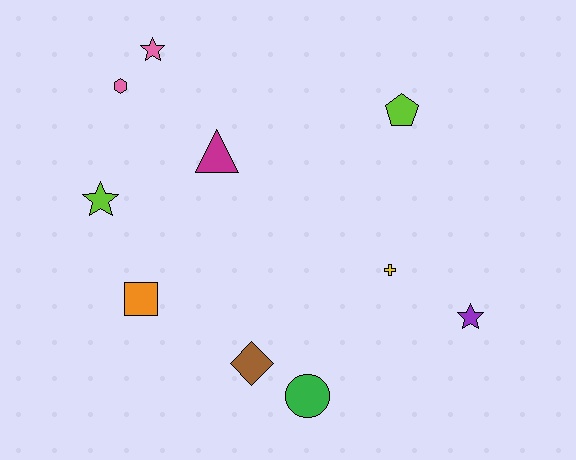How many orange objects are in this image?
There is 1 orange object.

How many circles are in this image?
There is 1 circle.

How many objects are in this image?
There are 10 objects.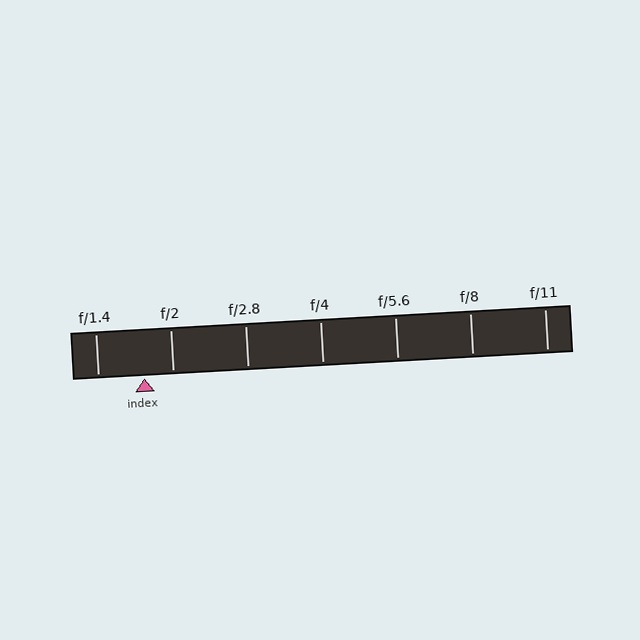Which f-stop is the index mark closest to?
The index mark is closest to f/2.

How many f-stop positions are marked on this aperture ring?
There are 7 f-stop positions marked.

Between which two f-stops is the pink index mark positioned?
The index mark is between f/1.4 and f/2.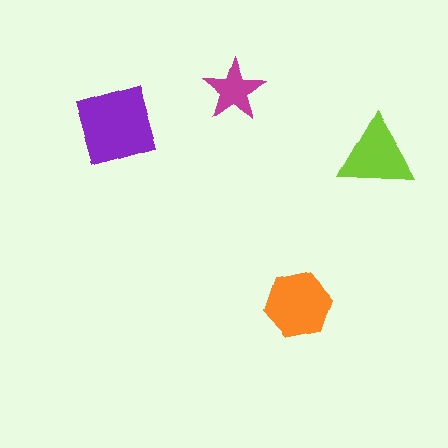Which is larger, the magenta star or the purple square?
The purple square.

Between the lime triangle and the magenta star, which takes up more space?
The lime triangle.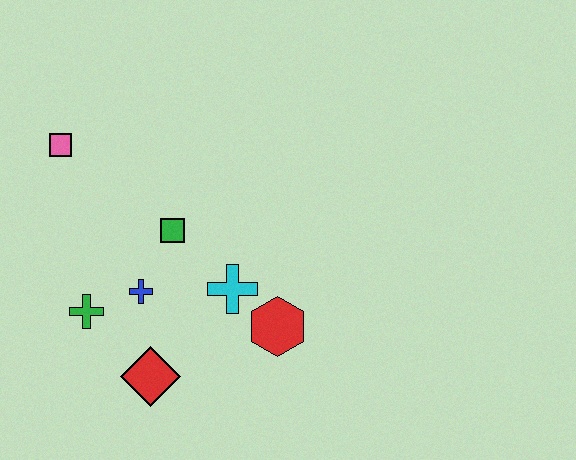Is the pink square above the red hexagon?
Yes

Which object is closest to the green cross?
The blue cross is closest to the green cross.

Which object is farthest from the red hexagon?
The pink square is farthest from the red hexagon.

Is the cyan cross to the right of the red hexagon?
No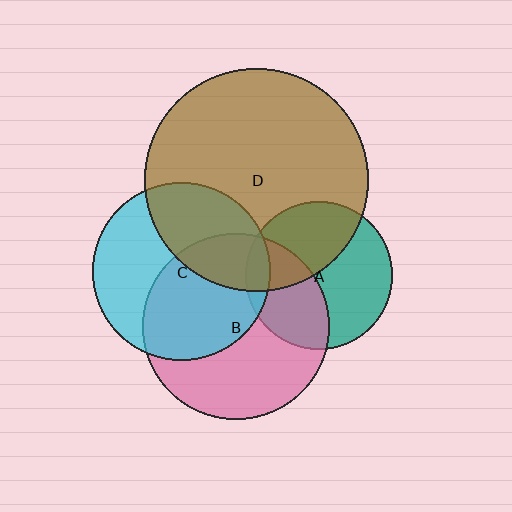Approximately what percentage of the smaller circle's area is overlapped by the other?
Approximately 35%.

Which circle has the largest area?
Circle D (brown).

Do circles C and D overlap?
Yes.